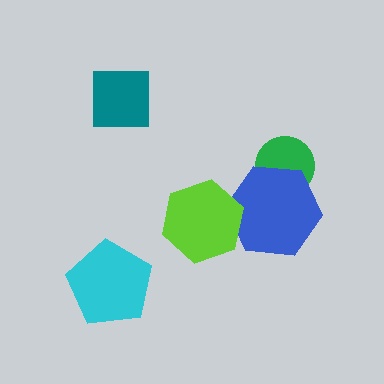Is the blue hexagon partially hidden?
Yes, it is partially covered by another shape.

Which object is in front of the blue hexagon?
The lime hexagon is in front of the blue hexagon.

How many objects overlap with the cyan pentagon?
0 objects overlap with the cyan pentagon.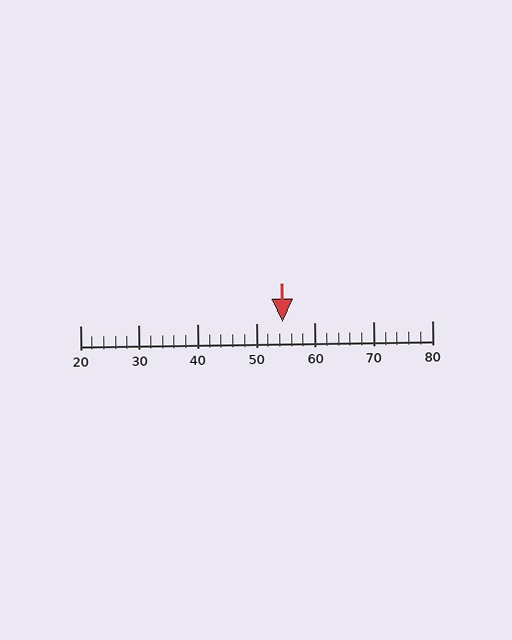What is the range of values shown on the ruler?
The ruler shows values from 20 to 80.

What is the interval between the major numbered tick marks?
The major tick marks are spaced 10 units apart.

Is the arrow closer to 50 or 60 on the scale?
The arrow is closer to 50.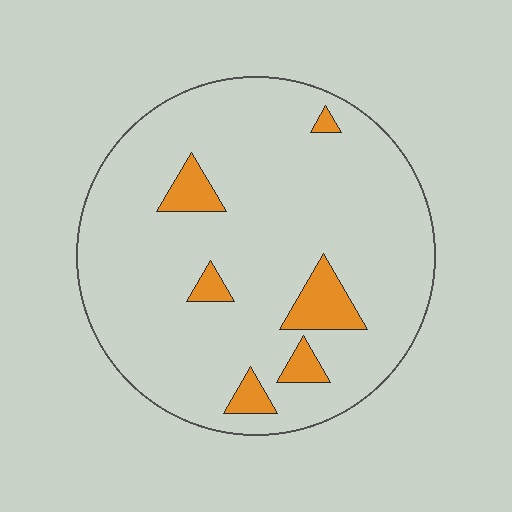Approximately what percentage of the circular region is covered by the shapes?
Approximately 10%.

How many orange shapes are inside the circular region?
6.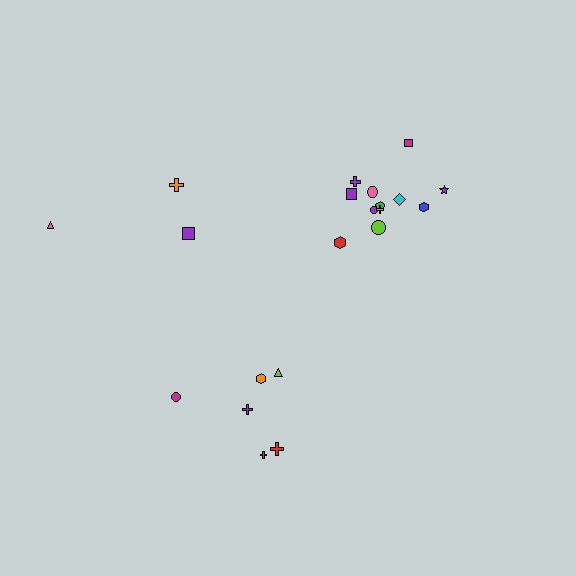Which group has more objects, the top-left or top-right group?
The top-right group.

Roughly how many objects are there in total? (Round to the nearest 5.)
Roughly 20 objects in total.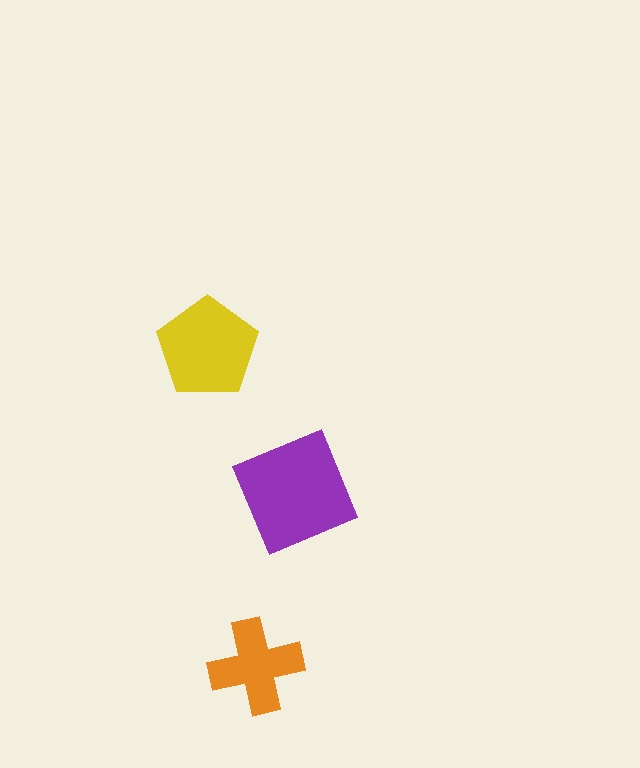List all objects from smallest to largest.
The orange cross, the yellow pentagon, the purple square.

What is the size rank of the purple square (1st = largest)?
1st.